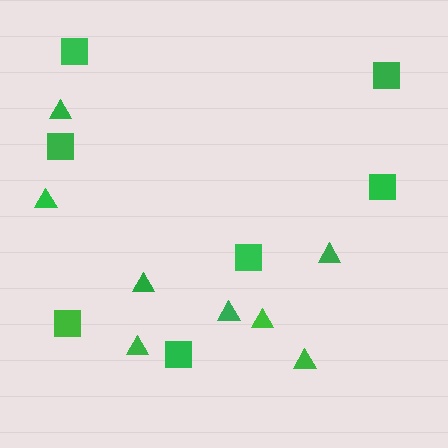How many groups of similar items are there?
There are 2 groups: one group of squares (7) and one group of triangles (8).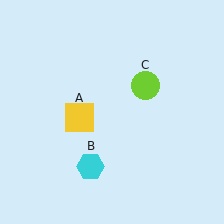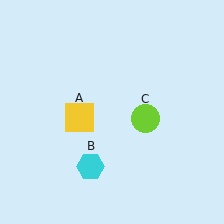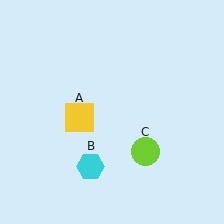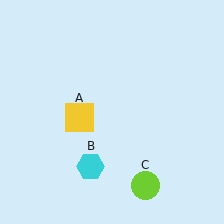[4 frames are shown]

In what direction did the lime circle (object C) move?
The lime circle (object C) moved down.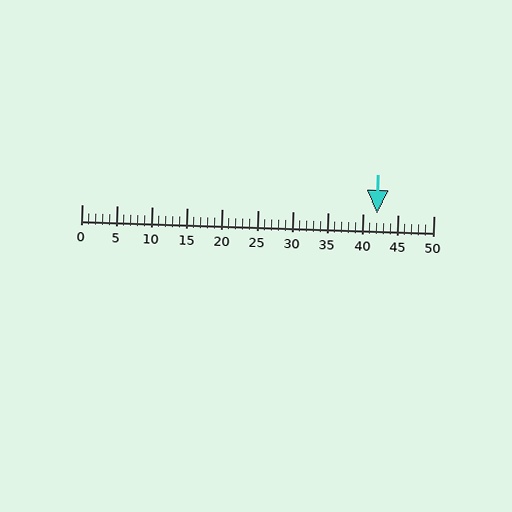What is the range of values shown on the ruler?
The ruler shows values from 0 to 50.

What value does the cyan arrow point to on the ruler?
The cyan arrow points to approximately 42.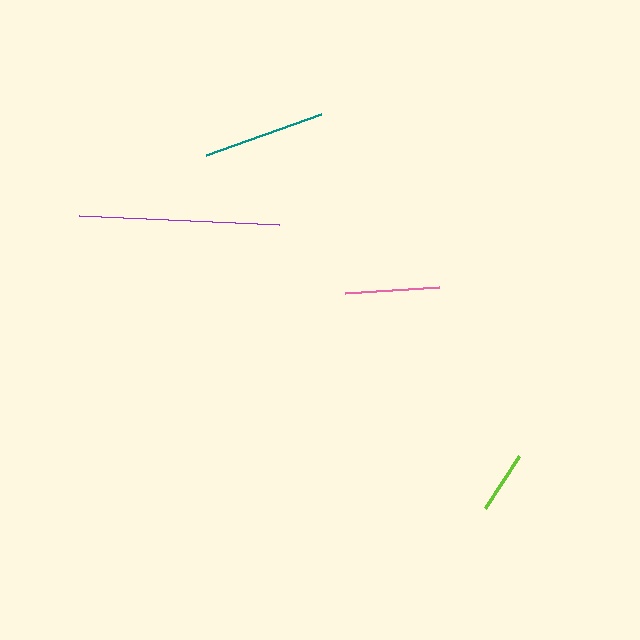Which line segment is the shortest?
The lime line is the shortest at approximately 62 pixels.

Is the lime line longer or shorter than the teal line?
The teal line is longer than the lime line.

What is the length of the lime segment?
The lime segment is approximately 62 pixels long.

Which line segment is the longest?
The purple line is the longest at approximately 200 pixels.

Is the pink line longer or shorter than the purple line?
The purple line is longer than the pink line.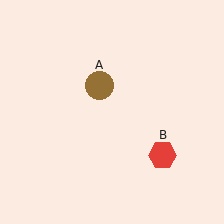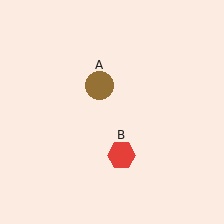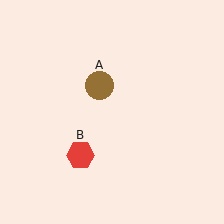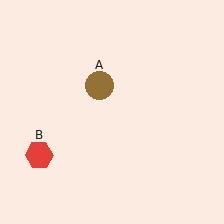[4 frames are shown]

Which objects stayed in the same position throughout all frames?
Brown circle (object A) remained stationary.